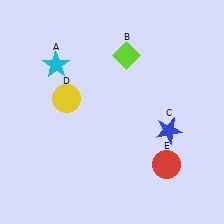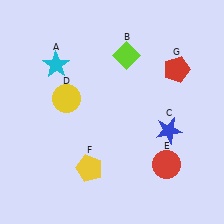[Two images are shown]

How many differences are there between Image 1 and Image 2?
There are 2 differences between the two images.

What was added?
A yellow pentagon (F), a red pentagon (G) were added in Image 2.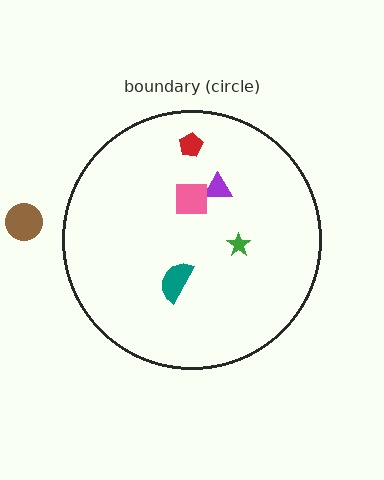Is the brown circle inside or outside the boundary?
Outside.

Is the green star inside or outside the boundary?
Inside.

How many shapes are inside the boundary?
5 inside, 1 outside.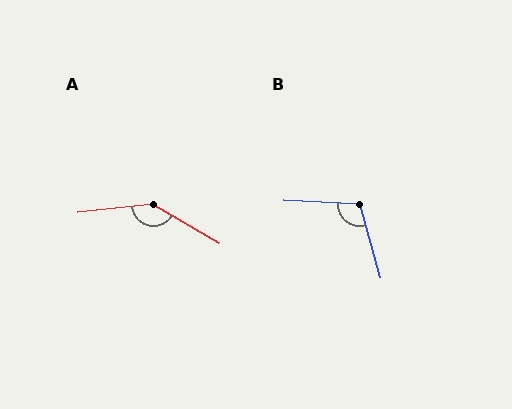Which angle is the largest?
A, at approximately 144 degrees.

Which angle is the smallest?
B, at approximately 109 degrees.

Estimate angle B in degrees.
Approximately 109 degrees.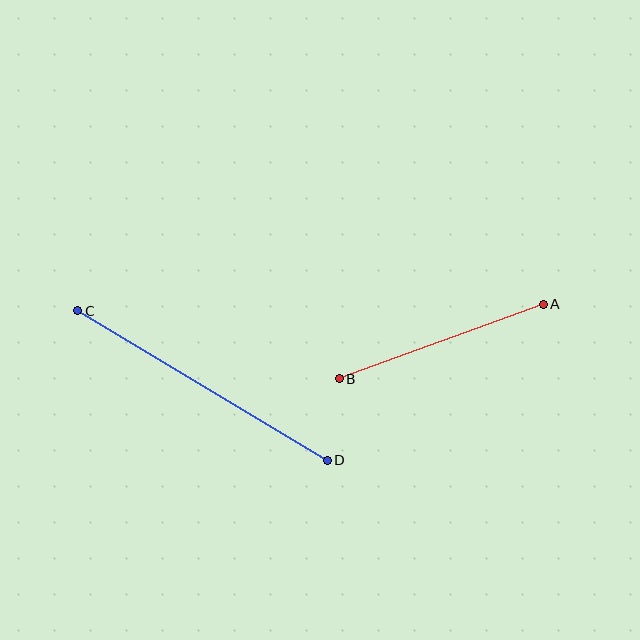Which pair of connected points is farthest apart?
Points C and D are farthest apart.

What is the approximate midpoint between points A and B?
The midpoint is at approximately (441, 342) pixels.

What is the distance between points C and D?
The distance is approximately 291 pixels.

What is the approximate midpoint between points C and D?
The midpoint is at approximately (203, 386) pixels.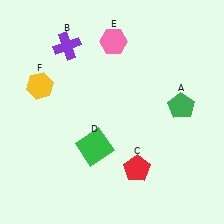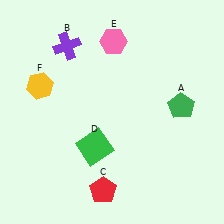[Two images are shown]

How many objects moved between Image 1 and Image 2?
1 object moved between the two images.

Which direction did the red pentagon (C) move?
The red pentagon (C) moved left.